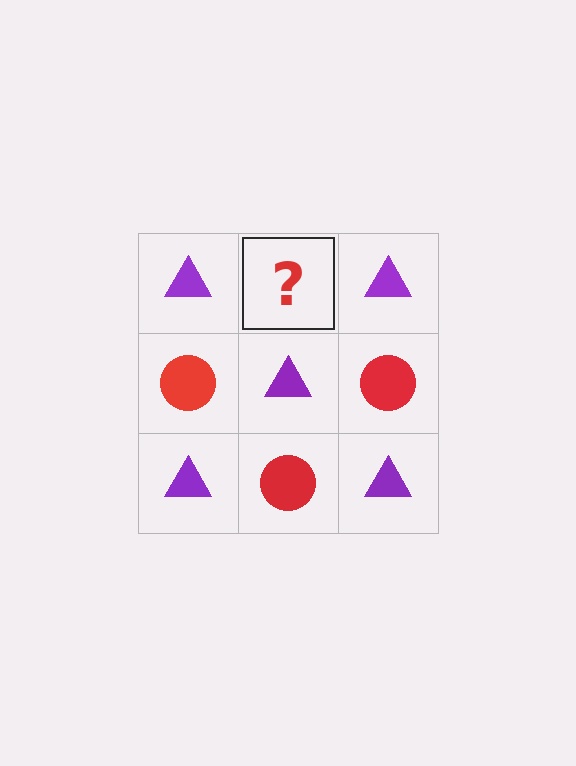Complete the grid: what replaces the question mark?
The question mark should be replaced with a red circle.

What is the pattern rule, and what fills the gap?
The rule is that it alternates purple triangle and red circle in a checkerboard pattern. The gap should be filled with a red circle.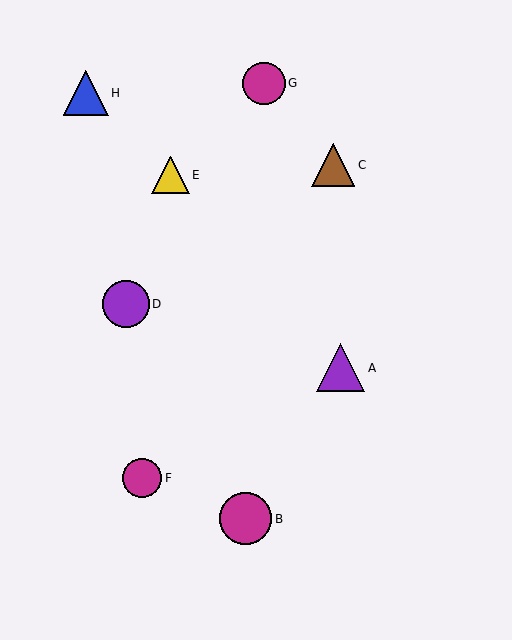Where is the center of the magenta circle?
The center of the magenta circle is at (142, 478).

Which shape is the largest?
The magenta circle (labeled B) is the largest.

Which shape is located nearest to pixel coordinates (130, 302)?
The purple circle (labeled D) at (126, 304) is nearest to that location.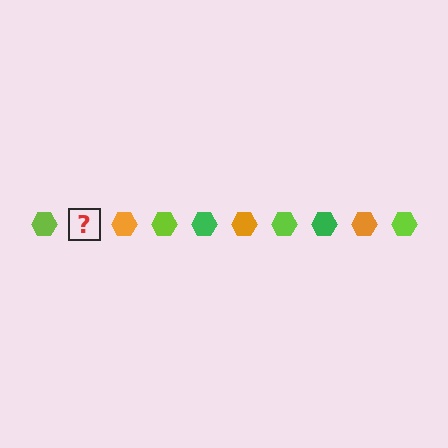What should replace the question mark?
The question mark should be replaced with a green hexagon.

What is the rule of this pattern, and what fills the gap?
The rule is that the pattern cycles through lime, green, orange hexagons. The gap should be filled with a green hexagon.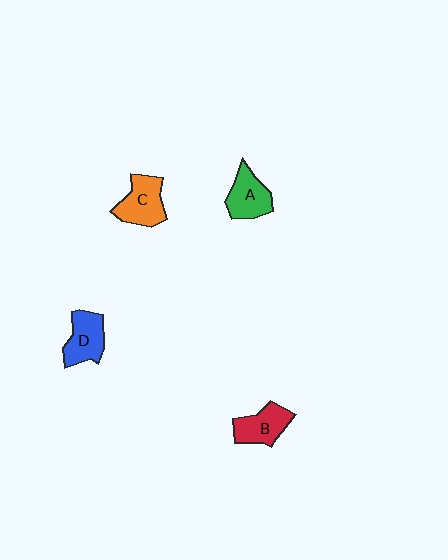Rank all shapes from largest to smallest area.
From largest to smallest: C (orange), D (blue), A (green), B (red).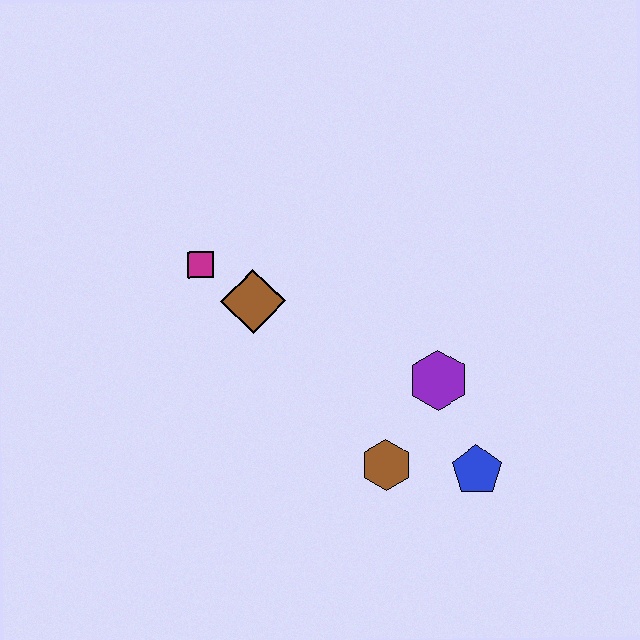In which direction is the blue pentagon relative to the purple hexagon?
The blue pentagon is below the purple hexagon.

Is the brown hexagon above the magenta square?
No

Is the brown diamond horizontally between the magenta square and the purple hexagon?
Yes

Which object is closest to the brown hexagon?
The blue pentagon is closest to the brown hexagon.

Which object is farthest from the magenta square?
The blue pentagon is farthest from the magenta square.